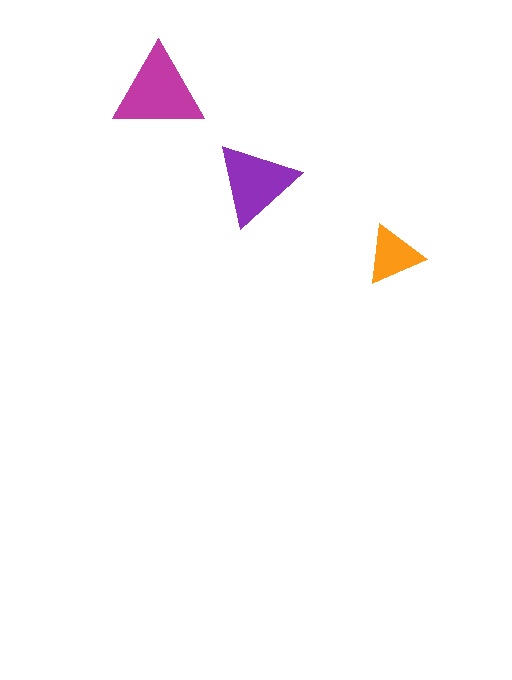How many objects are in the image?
There are 3 objects in the image.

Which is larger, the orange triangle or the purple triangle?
The purple one.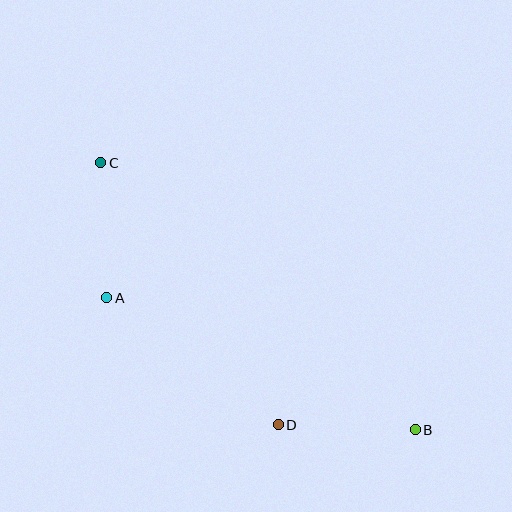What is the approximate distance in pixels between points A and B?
The distance between A and B is approximately 336 pixels.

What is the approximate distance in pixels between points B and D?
The distance between B and D is approximately 137 pixels.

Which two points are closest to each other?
Points A and C are closest to each other.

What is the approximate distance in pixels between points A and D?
The distance between A and D is approximately 213 pixels.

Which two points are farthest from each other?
Points B and C are farthest from each other.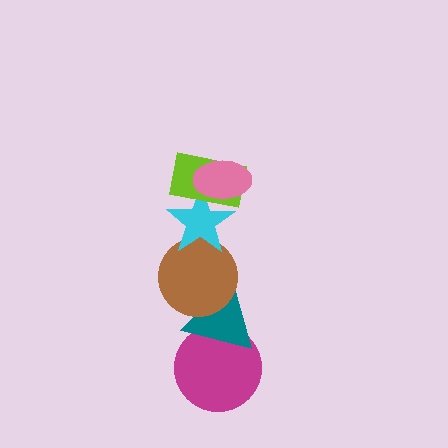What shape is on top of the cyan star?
The lime rectangle is on top of the cyan star.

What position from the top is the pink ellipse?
The pink ellipse is 1st from the top.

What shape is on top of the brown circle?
The cyan star is on top of the brown circle.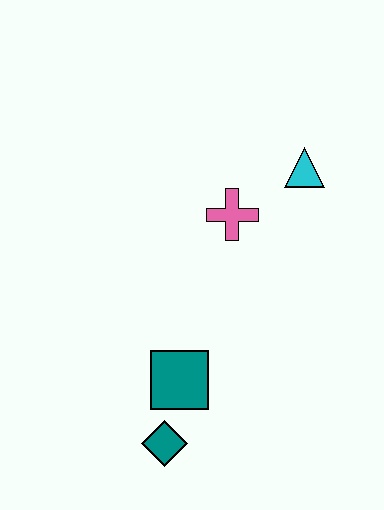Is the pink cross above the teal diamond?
Yes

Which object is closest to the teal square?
The teal diamond is closest to the teal square.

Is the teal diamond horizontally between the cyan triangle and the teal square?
No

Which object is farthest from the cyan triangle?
The teal diamond is farthest from the cyan triangle.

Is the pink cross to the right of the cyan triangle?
No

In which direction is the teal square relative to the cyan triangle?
The teal square is below the cyan triangle.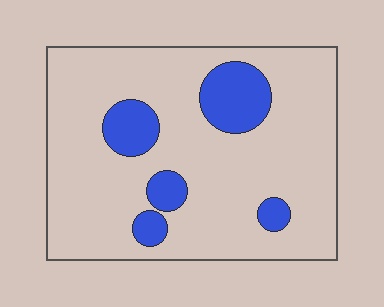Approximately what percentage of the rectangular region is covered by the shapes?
Approximately 15%.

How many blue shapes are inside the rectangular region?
5.